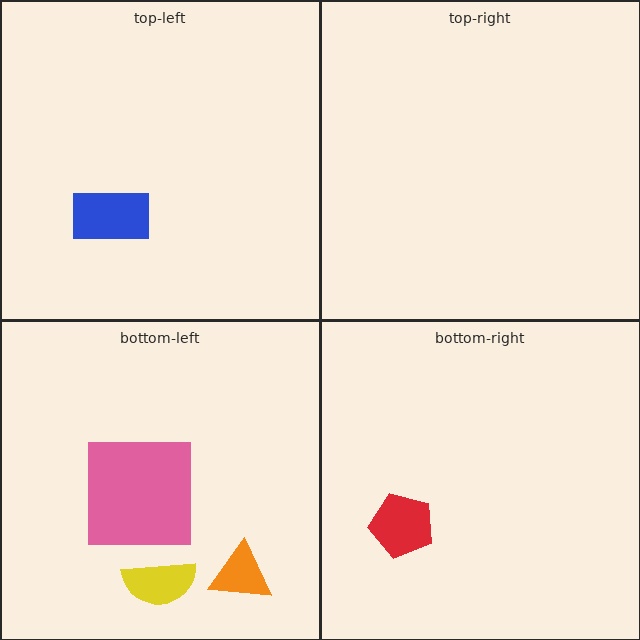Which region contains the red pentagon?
The bottom-right region.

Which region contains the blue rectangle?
The top-left region.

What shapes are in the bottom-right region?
The red pentagon.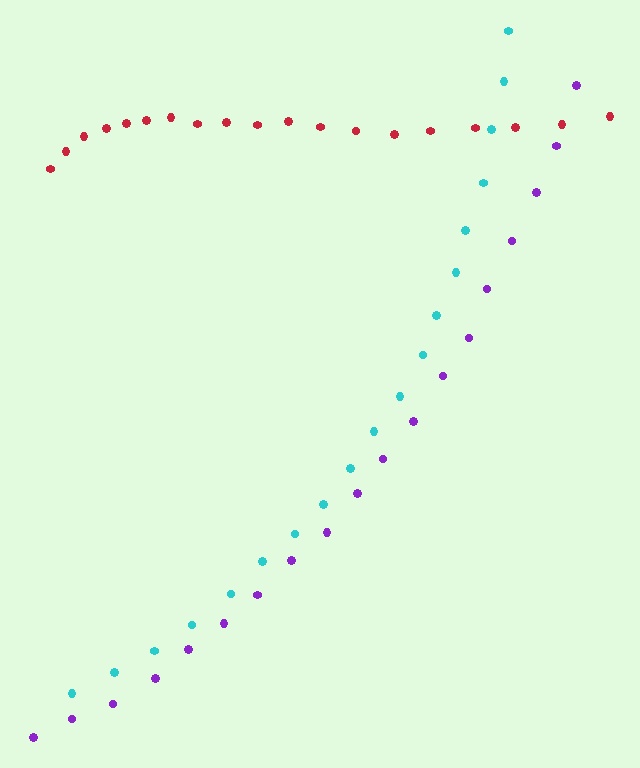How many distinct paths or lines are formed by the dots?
There are 3 distinct paths.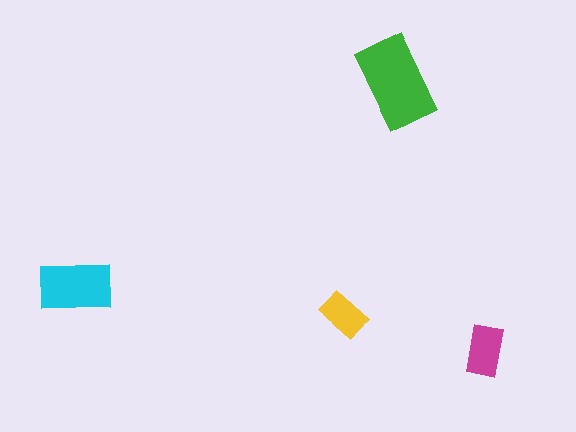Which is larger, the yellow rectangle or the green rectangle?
The green one.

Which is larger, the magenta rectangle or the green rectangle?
The green one.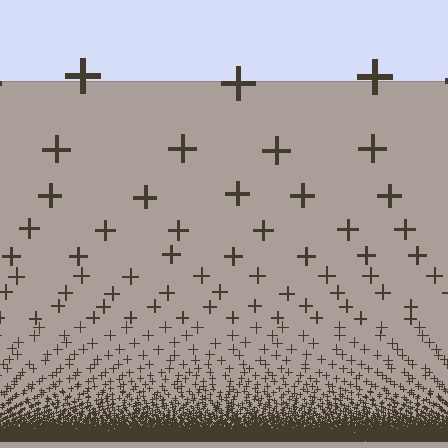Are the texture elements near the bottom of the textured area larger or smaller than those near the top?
Smaller. The gradient is inverted — elements near the bottom are smaller and denser.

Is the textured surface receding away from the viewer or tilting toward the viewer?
The surface appears to tilt toward the viewer. Texture elements get larger and sparser toward the top.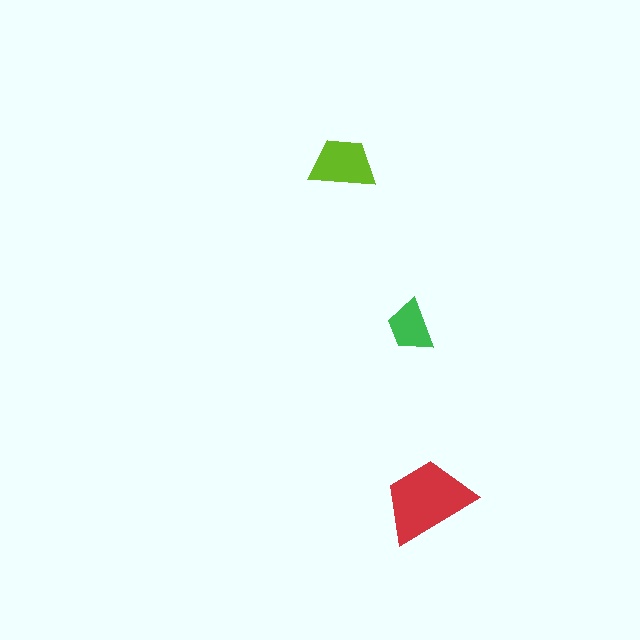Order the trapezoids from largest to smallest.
the red one, the lime one, the green one.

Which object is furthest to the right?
The red trapezoid is rightmost.